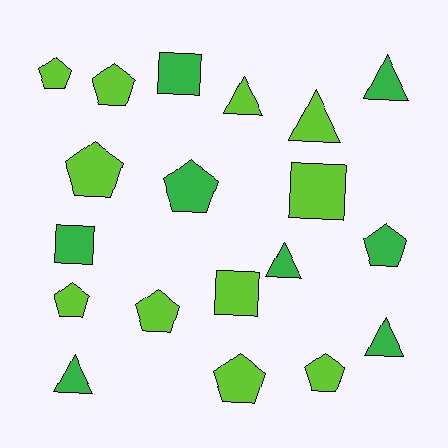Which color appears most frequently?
Lime, with 11 objects.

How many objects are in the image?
There are 19 objects.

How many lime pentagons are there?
There are 7 lime pentagons.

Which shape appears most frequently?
Pentagon, with 9 objects.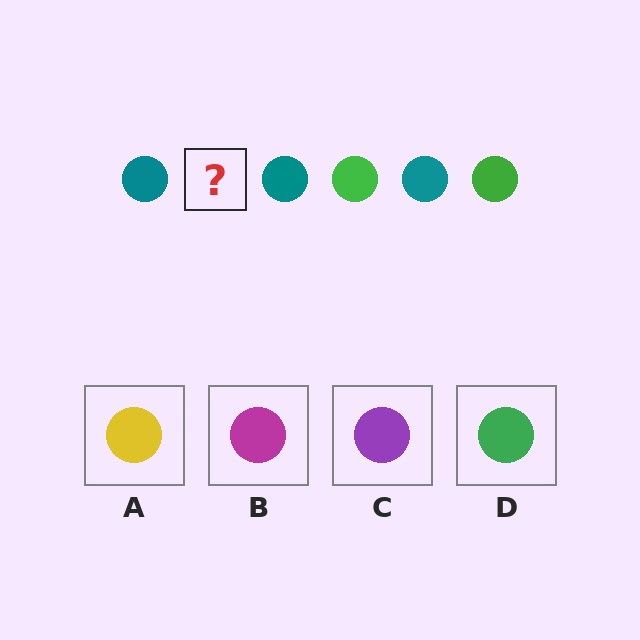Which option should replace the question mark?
Option D.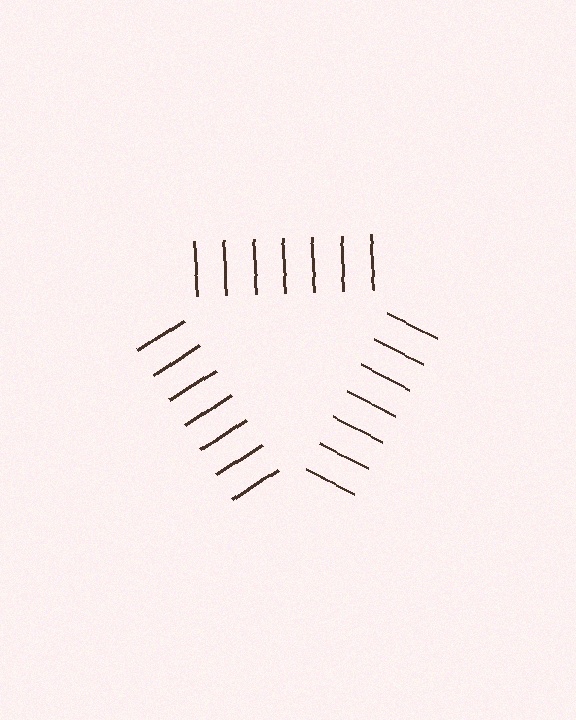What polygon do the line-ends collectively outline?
An illusory triangle — the line segments terminate on its edges but no continuous stroke is drawn.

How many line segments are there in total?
21 — 7 along each of the 3 edges.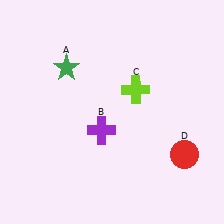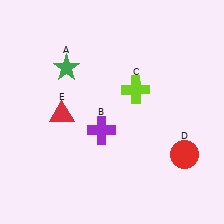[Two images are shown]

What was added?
A red triangle (E) was added in Image 2.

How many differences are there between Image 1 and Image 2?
There is 1 difference between the two images.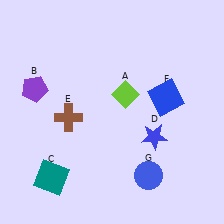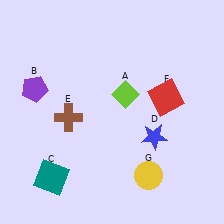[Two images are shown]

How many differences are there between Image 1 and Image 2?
There are 2 differences between the two images.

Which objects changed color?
F changed from blue to red. G changed from blue to yellow.